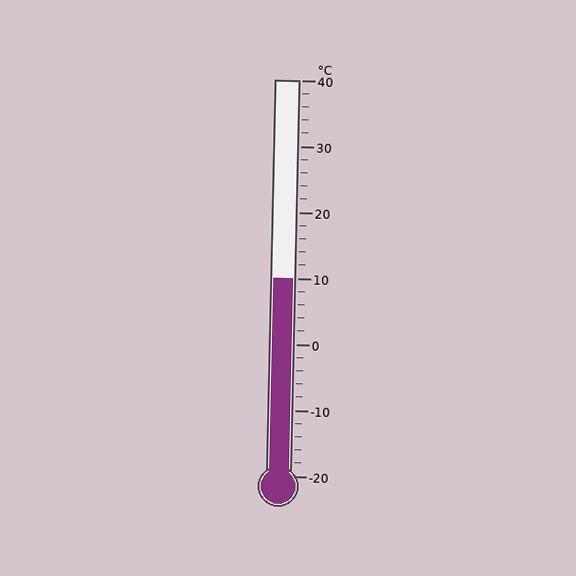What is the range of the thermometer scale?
The thermometer scale ranges from -20°C to 40°C.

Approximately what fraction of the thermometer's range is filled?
The thermometer is filled to approximately 50% of its range.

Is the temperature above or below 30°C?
The temperature is below 30°C.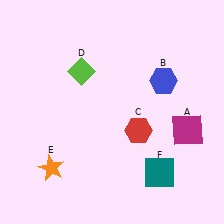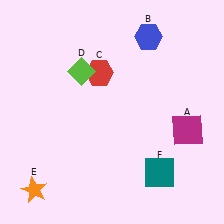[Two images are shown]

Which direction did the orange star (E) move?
The orange star (E) moved down.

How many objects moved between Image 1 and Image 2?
3 objects moved between the two images.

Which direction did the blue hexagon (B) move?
The blue hexagon (B) moved up.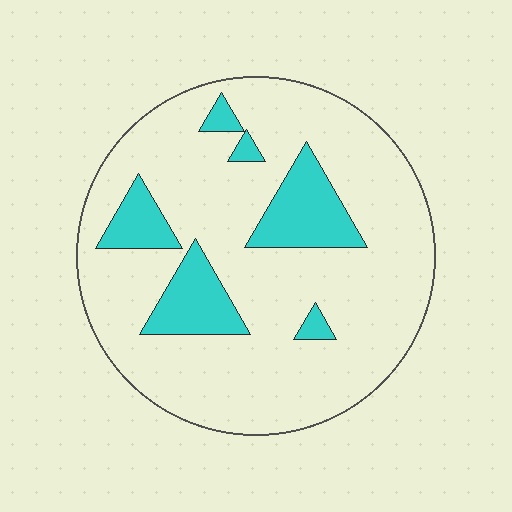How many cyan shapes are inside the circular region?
6.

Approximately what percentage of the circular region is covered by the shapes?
Approximately 20%.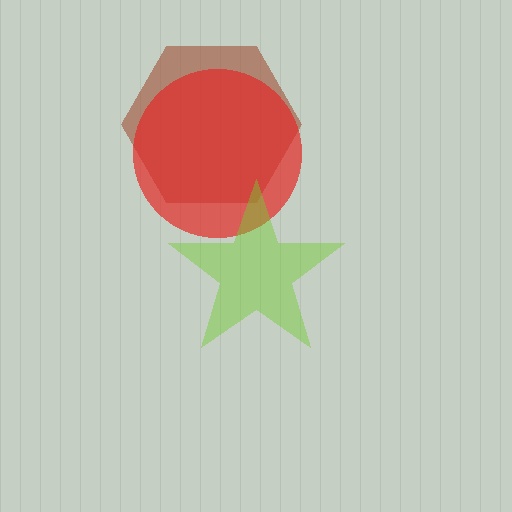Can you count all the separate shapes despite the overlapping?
Yes, there are 3 separate shapes.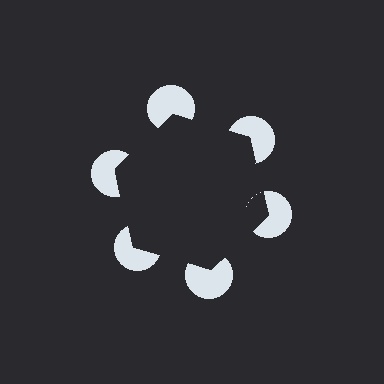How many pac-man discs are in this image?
There are 6 — one at each vertex of the illusory hexagon.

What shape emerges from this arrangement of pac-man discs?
An illusory hexagon — its edges are inferred from the aligned wedge cuts in the pac-man discs, not physically drawn.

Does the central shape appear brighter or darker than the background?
It typically appears slightly darker than the background, even though no actual brightness change is drawn.